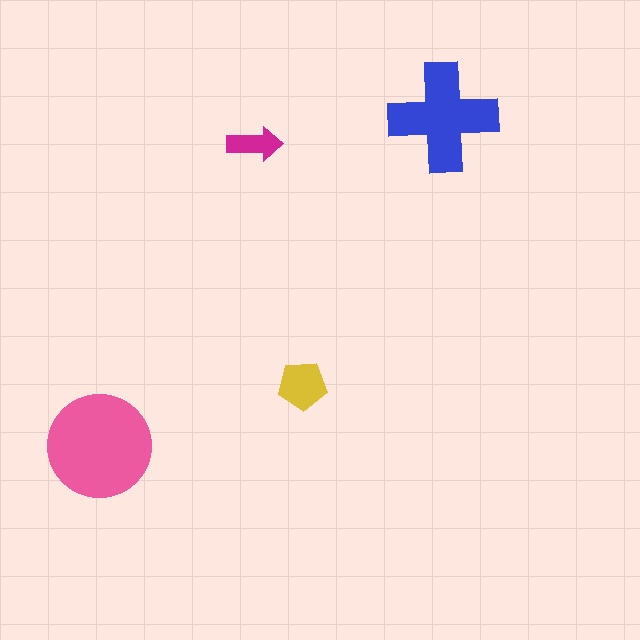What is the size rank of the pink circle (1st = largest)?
1st.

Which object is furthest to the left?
The pink circle is leftmost.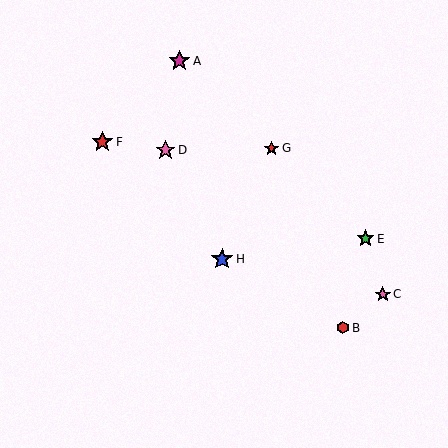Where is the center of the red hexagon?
The center of the red hexagon is at (343, 328).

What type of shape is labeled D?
Shape D is a pink star.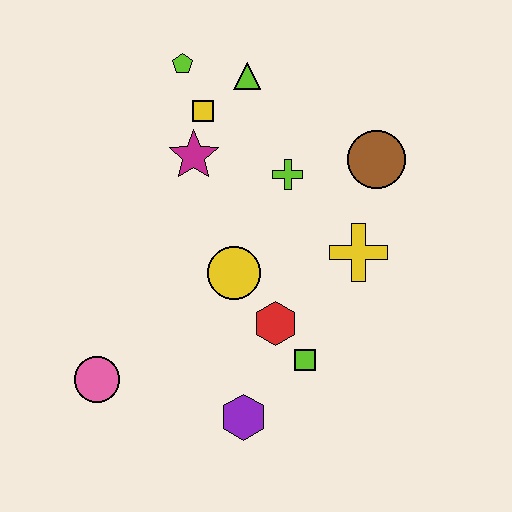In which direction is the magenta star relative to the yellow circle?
The magenta star is above the yellow circle.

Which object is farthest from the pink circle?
The brown circle is farthest from the pink circle.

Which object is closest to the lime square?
The red hexagon is closest to the lime square.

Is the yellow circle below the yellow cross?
Yes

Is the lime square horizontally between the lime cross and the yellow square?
No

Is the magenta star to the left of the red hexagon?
Yes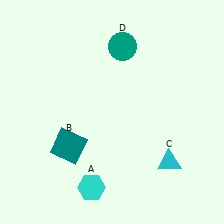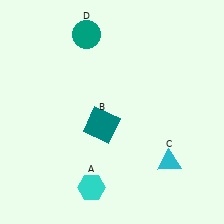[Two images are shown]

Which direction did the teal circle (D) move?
The teal circle (D) moved left.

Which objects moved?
The objects that moved are: the teal square (B), the teal circle (D).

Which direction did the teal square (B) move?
The teal square (B) moved right.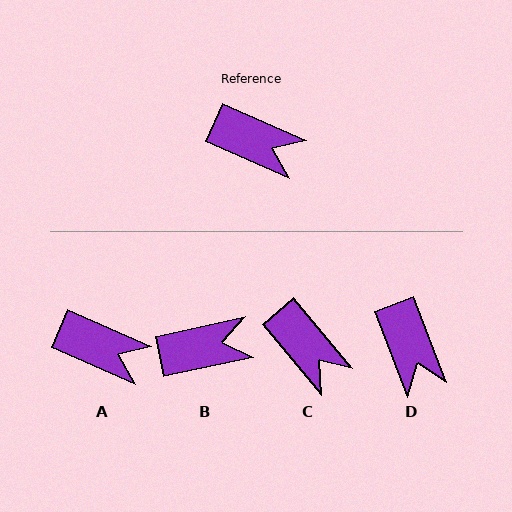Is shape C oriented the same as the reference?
No, it is off by about 27 degrees.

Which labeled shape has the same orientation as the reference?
A.